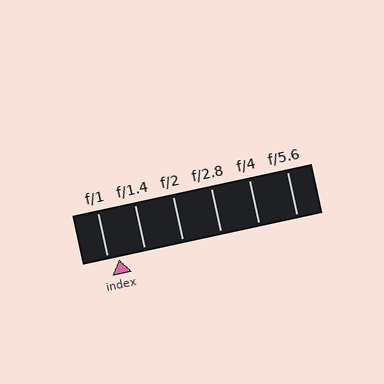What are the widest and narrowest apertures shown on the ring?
The widest aperture shown is f/1 and the narrowest is f/5.6.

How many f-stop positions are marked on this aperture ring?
There are 6 f-stop positions marked.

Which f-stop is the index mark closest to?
The index mark is closest to f/1.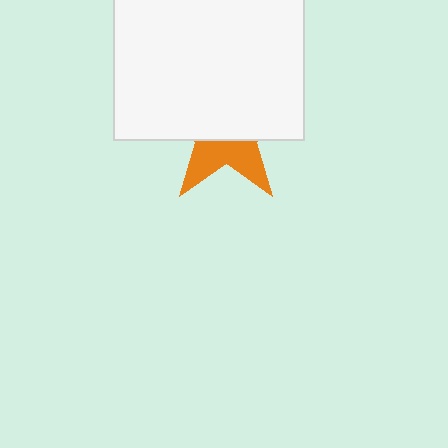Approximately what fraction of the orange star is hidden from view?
Roughly 63% of the orange star is hidden behind the white square.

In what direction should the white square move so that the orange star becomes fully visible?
The white square should move up. That is the shortest direction to clear the overlap and leave the orange star fully visible.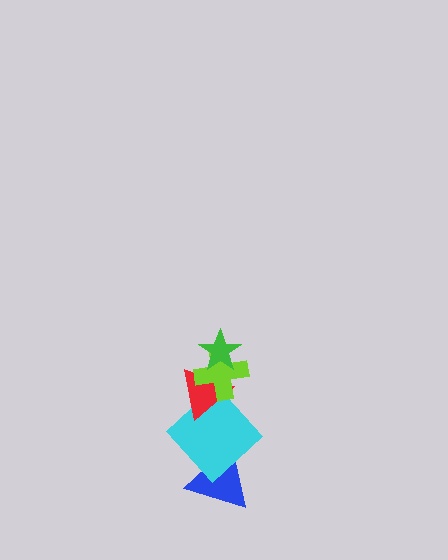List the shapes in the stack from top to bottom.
From top to bottom: the green star, the lime cross, the red triangle, the cyan diamond, the blue triangle.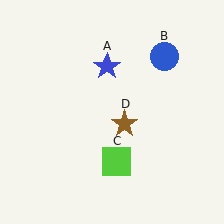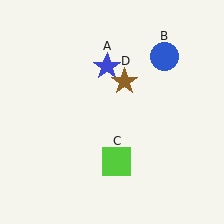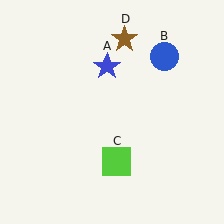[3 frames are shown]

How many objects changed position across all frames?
1 object changed position: brown star (object D).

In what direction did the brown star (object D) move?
The brown star (object D) moved up.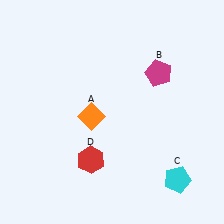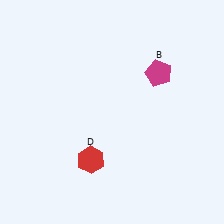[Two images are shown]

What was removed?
The cyan pentagon (C), the orange diamond (A) were removed in Image 2.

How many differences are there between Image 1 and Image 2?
There are 2 differences between the two images.